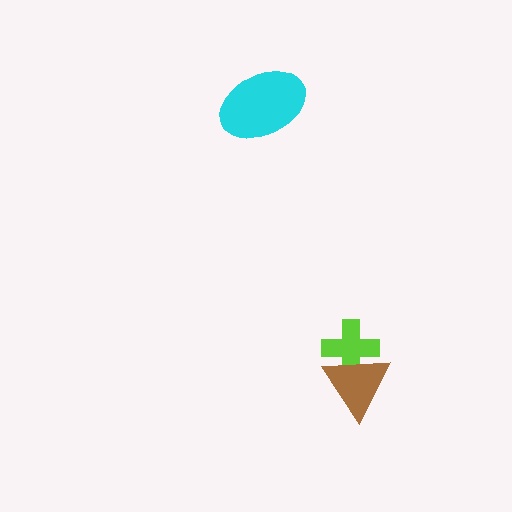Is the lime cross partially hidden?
Yes, it is partially covered by another shape.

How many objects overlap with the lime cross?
1 object overlaps with the lime cross.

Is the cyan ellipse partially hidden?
No, no other shape covers it.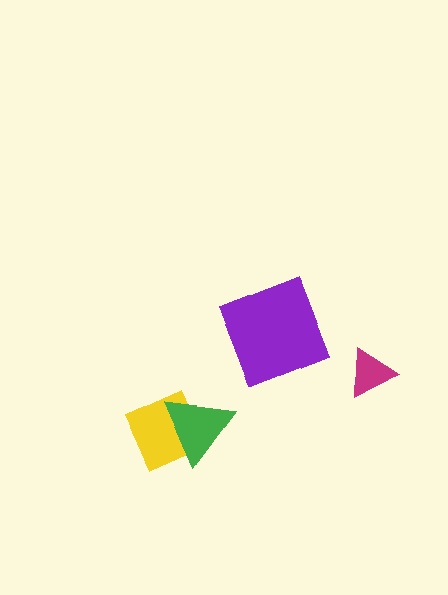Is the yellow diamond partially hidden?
Yes, it is partially covered by another shape.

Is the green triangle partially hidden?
No, no other shape covers it.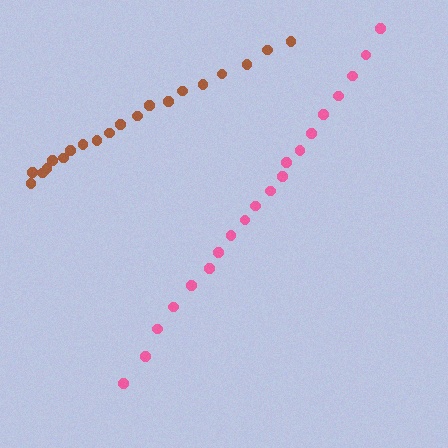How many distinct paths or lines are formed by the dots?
There are 2 distinct paths.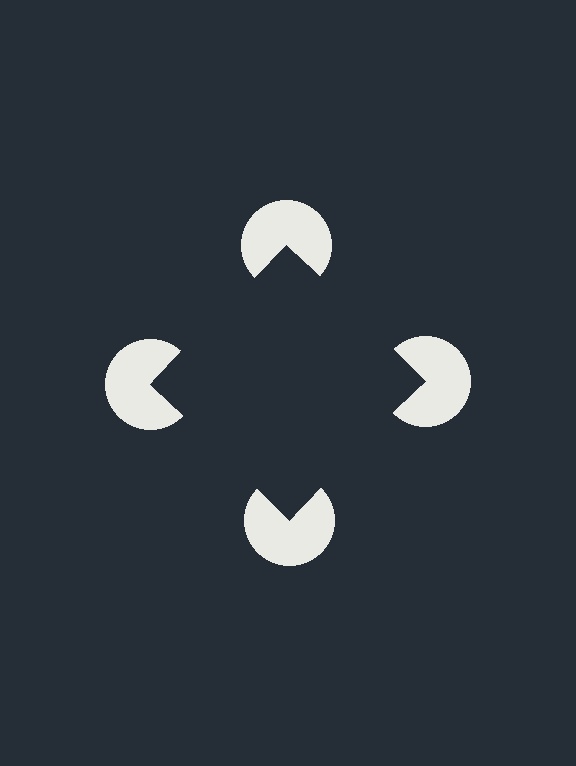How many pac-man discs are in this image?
There are 4 — one at each vertex of the illusory square.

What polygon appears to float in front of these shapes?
An illusory square — its edges are inferred from the aligned wedge cuts in the pac-man discs, not physically drawn.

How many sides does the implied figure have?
4 sides.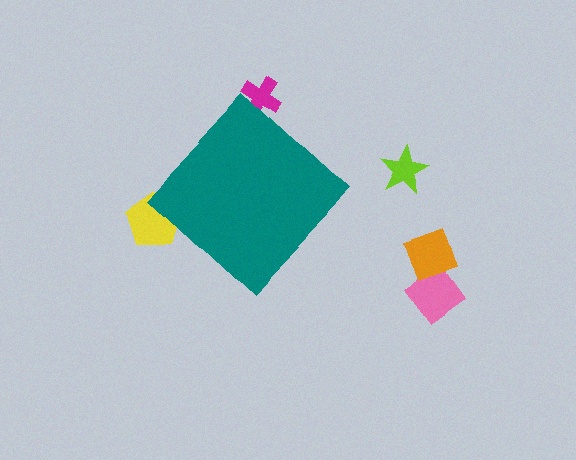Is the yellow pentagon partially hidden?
Yes, the yellow pentagon is partially hidden behind the teal diamond.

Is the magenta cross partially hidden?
Yes, the magenta cross is partially hidden behind the teal diamond.